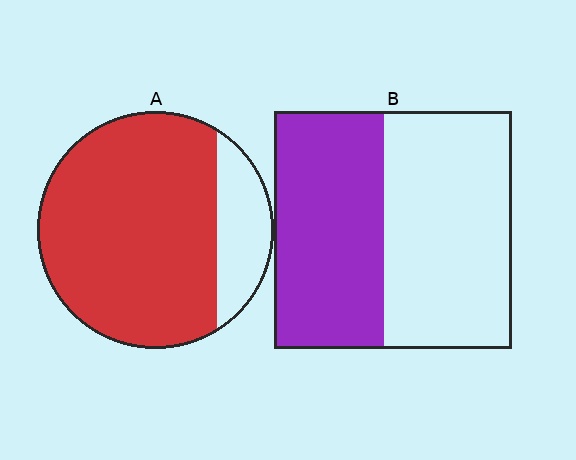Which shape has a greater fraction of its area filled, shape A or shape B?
Shape A.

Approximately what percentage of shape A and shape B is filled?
A is approximately 80% and B is approximately 45%.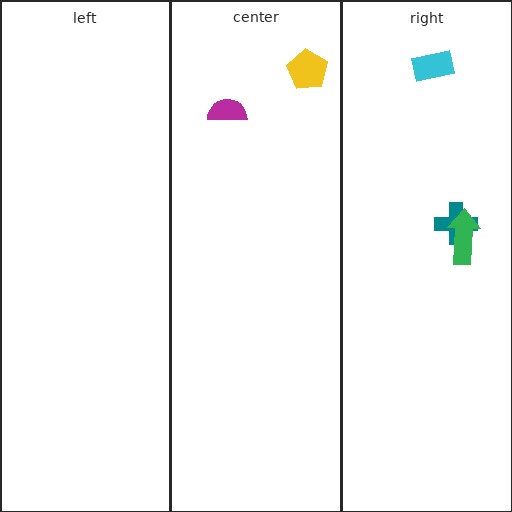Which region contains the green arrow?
The right region.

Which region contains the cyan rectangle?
The right region.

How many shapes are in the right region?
3.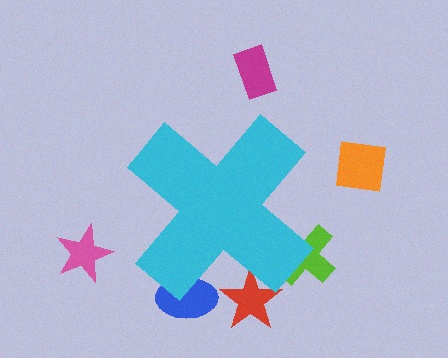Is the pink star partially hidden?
No, the pink star is fully visible.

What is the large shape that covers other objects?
A cyan cross.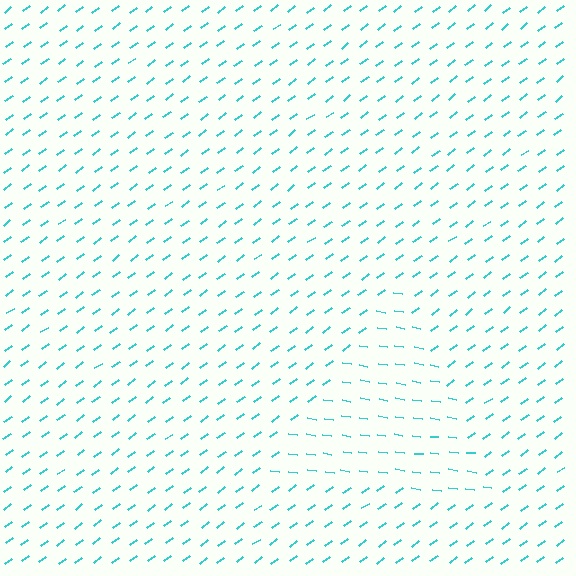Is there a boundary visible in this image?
Yes, there is a texture boundary formed by a change in line orientation.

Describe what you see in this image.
The image is filled with small cyan line segments. A triangle region in the image has lines oriented differently from the surrounding lines, creating a visible texture boundary.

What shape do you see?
I see a triangle.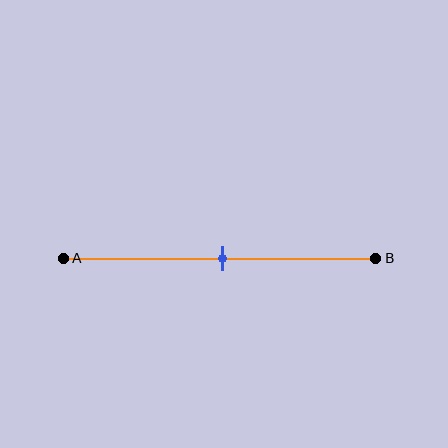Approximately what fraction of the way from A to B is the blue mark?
The blue mark is approximately 50% of the way from A to B.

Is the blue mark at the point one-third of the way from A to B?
No, the mark is at about 50% from A, not at the 33% one-third point.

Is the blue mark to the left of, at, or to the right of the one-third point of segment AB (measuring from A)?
The blue mark is to the right of the one-third point of segment AB.